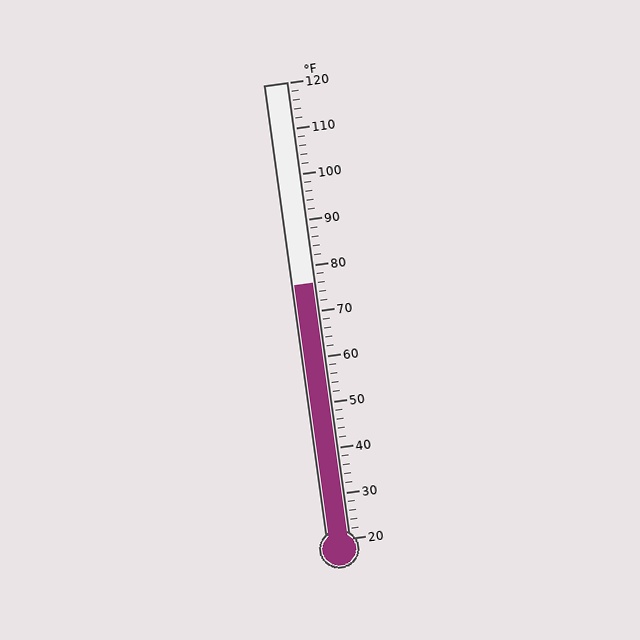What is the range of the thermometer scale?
The thermometer scale ranges from 20°F to 120°F.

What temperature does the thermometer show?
The thermometer shows approximately 76°F.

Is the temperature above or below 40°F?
The temperature is above 40°F.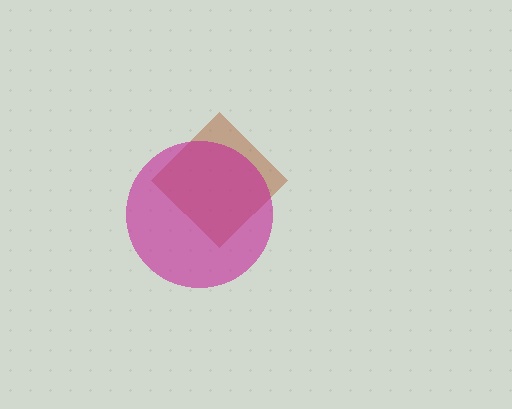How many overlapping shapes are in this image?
There are 2 overlapping shapes in the image.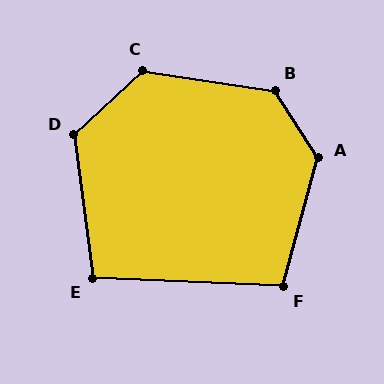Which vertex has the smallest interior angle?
E, at approximately 100 degrees.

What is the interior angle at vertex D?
Approximately 125 degrees (obtuse).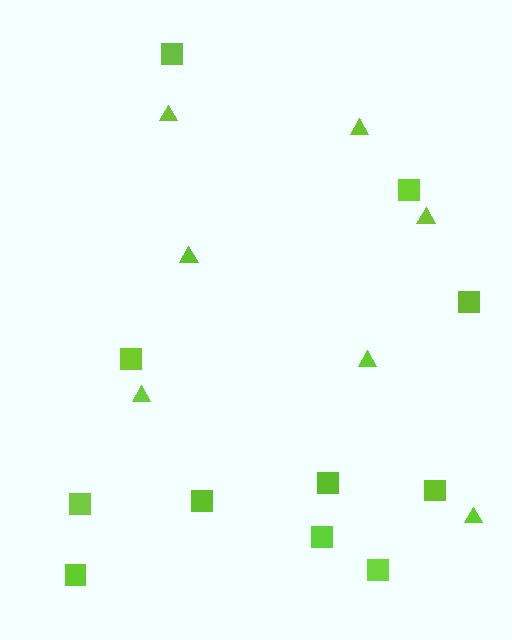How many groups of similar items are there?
There are 2 groups: one group of squares (11) and one group of triangles (7).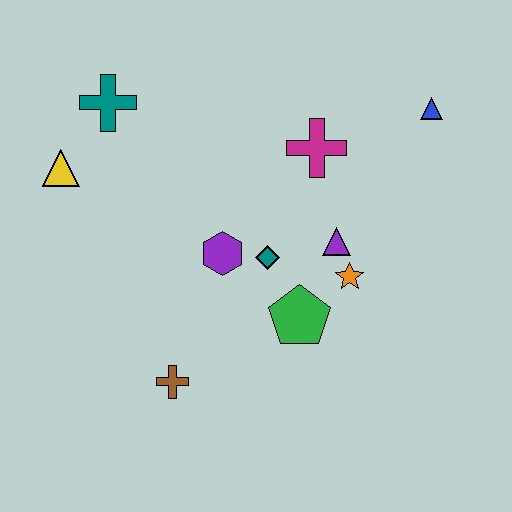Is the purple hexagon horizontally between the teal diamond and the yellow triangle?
Yes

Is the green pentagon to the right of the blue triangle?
No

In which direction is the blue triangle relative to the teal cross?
The blue triangle is to the right of the teal cross.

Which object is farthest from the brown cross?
The blue triangle is farthest from the brown cross.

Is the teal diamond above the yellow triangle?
No